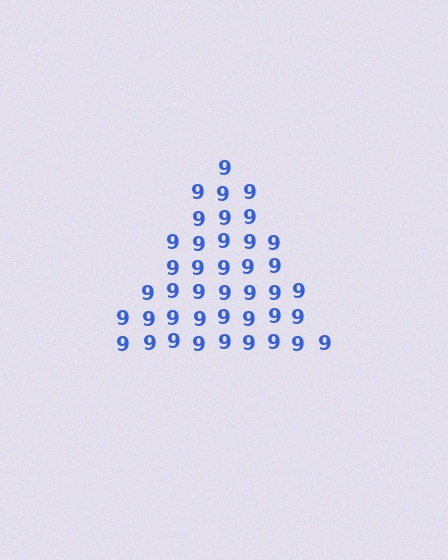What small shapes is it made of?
It is made of small digit 9's.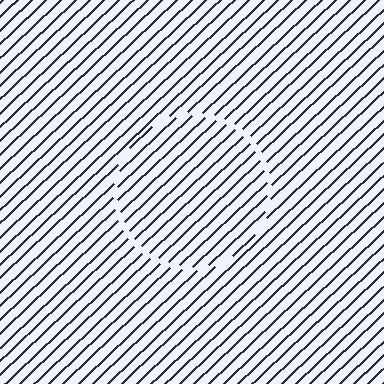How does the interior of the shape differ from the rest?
The interior of the shape contains the same grating, shifted by half a period — the contour is defined by the phase discontinuity where line-ends from the inner and outer gratings abut.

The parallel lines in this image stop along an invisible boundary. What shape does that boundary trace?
An illusory circle. The interior of the shape contains the same grating, shifted by half a period — the contour is defined by the phase discontinuity where line-ends from the inner and outer gratings abut.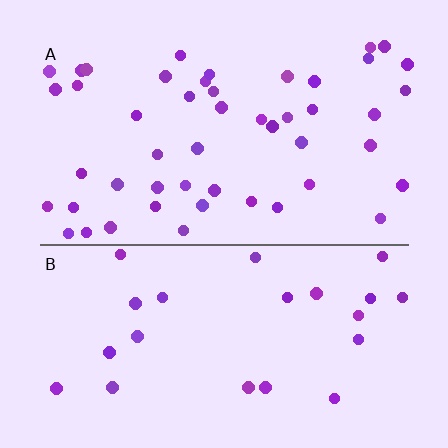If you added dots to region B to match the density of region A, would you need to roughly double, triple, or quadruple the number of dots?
Approximately double.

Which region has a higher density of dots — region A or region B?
A (the top).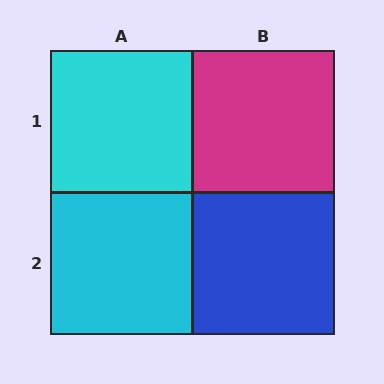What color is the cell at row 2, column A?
Cyan.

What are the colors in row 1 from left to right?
Cyan, magenta.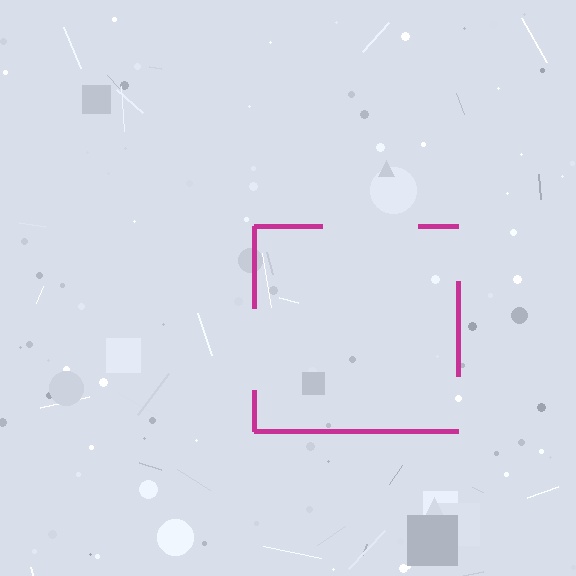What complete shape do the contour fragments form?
The contour fragments form a square.